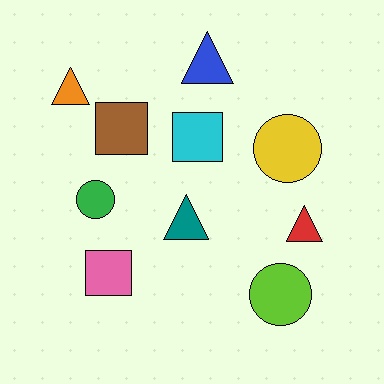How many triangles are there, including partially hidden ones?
There are 4 triangles.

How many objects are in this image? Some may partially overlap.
There are 10 objects.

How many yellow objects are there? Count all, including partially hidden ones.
There is 1 yellow object.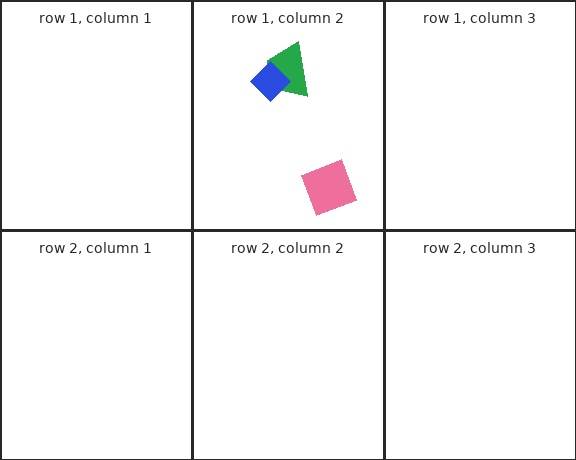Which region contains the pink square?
The row 1, column 2 region.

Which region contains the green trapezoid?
The row 1, column 2 region.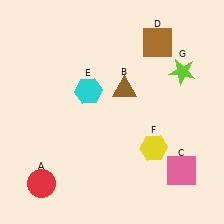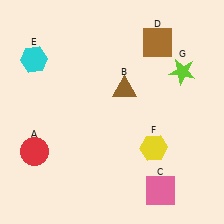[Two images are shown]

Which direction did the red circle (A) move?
The red circle (A) moved up.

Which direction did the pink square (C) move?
The pink square (C) moved left.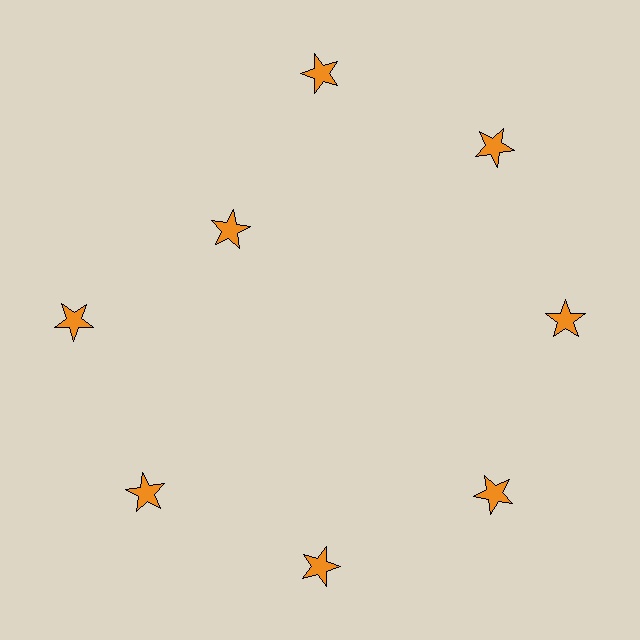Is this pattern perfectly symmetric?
No. The 8 orange stars are arranged in a ring, but one element near the 10 o'clock position is pulled inward toward the center, breaking the 8-fold rotational symmetry.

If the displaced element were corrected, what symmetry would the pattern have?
It would have 8-fold rotational symmetry — the pattern would map onto itself every 45 degrees.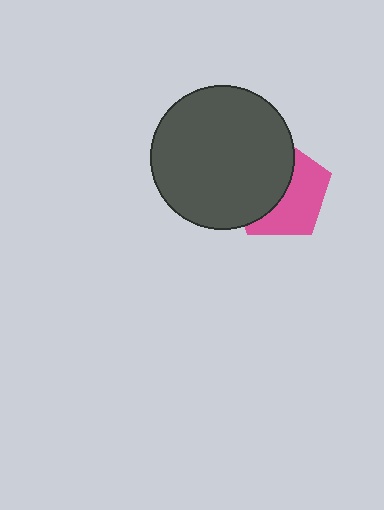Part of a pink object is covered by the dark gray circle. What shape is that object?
It is a pentagon.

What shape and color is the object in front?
The object in front is a dark gray circle.